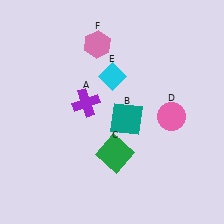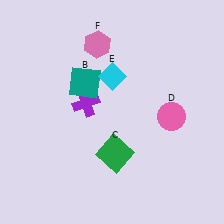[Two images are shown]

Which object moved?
The teal square (B) moved left.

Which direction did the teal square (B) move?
The teal square (B) moved left.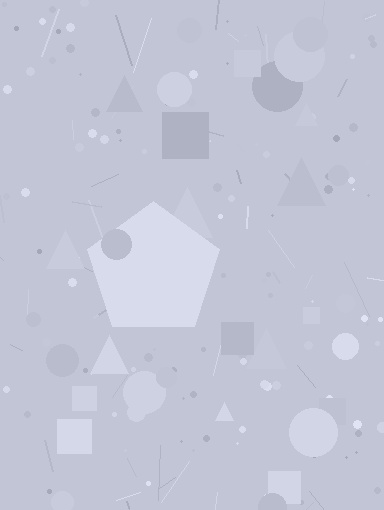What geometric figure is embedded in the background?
A pentagon is embedded in the background.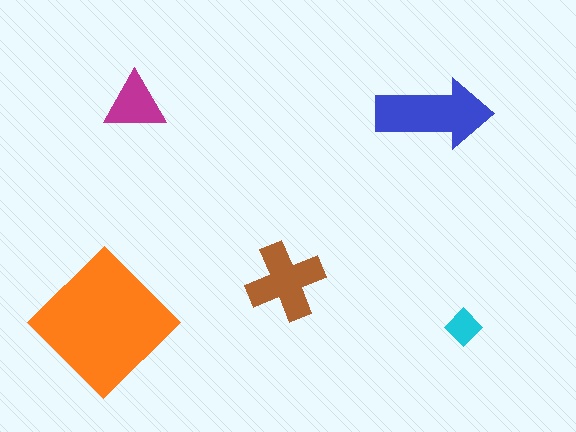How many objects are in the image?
There are 5 objects in the image.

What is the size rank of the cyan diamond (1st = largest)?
5th.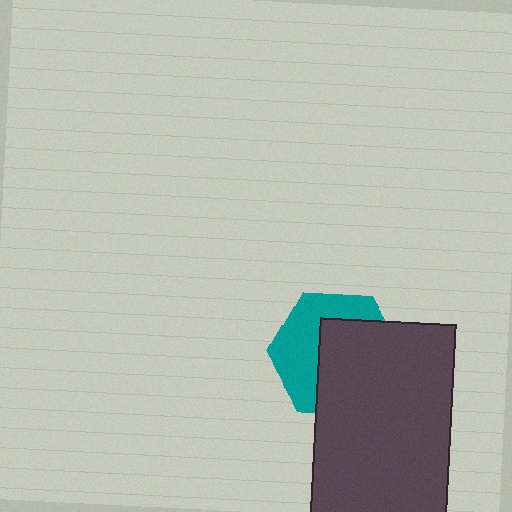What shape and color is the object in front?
The object in front is a dark gray rectangle.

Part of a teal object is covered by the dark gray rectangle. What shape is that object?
It is a hexagon.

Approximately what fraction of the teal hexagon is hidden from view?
Roughly 55% of the teal hexagon is hidden behind the dark gray rectangle.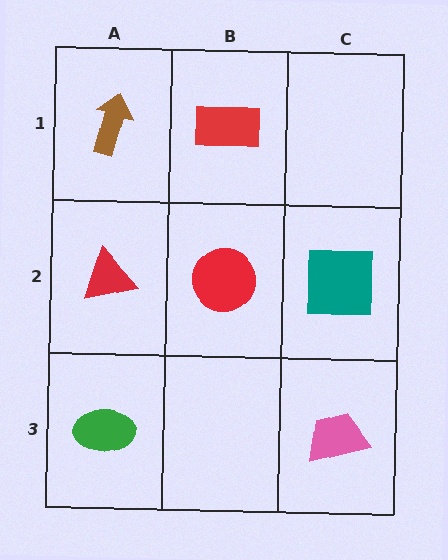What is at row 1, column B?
A red rectangle.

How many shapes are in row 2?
3 shapes.